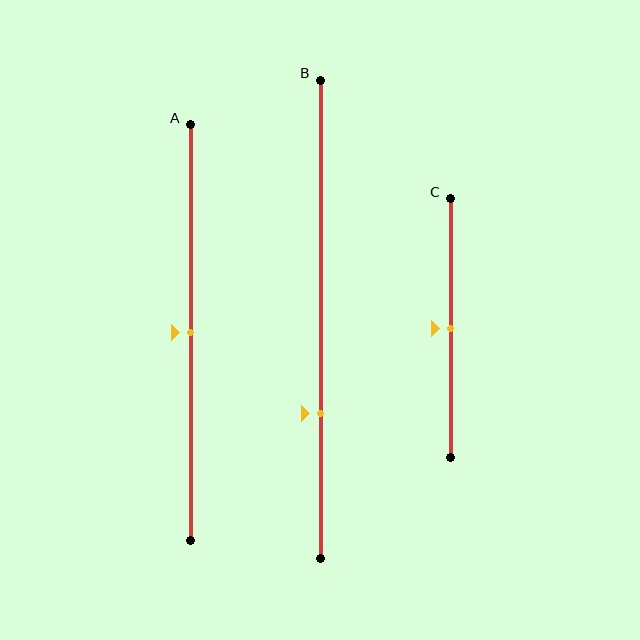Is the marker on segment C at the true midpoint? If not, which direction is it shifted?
Yes, the marker on segment C is at the true midpoint.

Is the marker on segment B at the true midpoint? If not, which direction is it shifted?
No, the marker on segment B is shifted downward by about 20% of the segment length.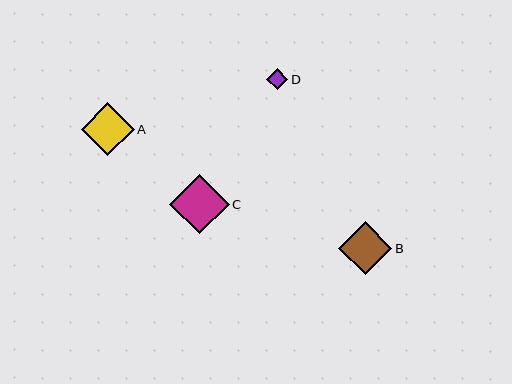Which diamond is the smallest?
Diamond D is the smallest with a size of approximately 21 pixels.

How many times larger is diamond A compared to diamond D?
Diamond A is approximately 2.5 times the size of diamond D.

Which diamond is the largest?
Diamond C is the largest with a size of approximately 59 pixels.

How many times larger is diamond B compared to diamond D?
Diamond B is approximately 2.5 times the size of diamond D.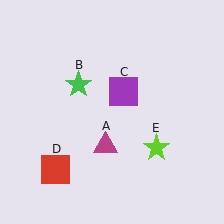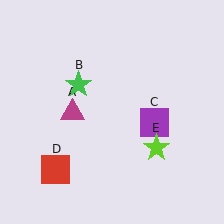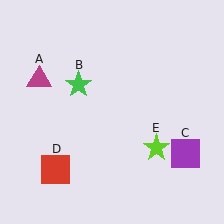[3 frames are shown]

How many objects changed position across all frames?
2 objects changed position: magenta triangle (object A), purple square (object C).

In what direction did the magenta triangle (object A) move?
The magenta triangle (object A) moved up and to the left.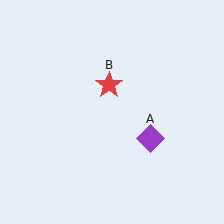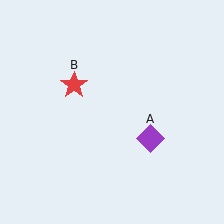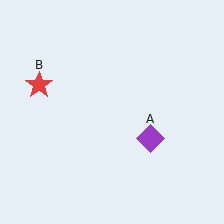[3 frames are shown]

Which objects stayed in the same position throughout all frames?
Purple diamond (object A) remained stationary.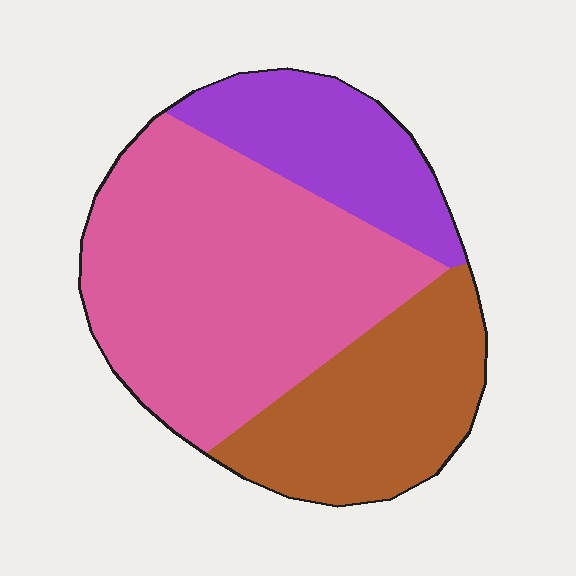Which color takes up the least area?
Purple, at roughly 20%.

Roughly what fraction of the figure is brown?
Brown covers 27% of the figure.